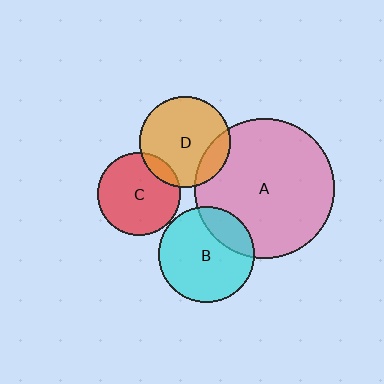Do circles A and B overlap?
Yes.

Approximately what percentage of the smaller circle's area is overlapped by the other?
Approximately 20%.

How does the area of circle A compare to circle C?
Approximately 2.8 times.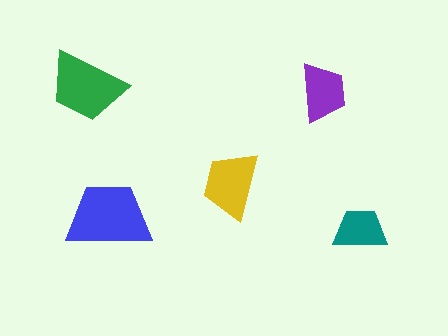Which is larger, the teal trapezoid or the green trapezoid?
The green one.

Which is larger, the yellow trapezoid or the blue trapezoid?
The blue one.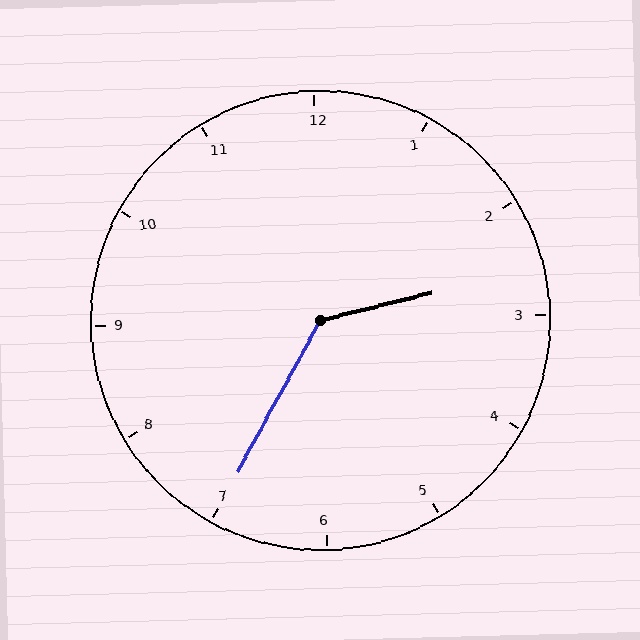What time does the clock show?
2:35.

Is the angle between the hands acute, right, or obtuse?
It is obtuse.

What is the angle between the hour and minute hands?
Approximately 132 degrees.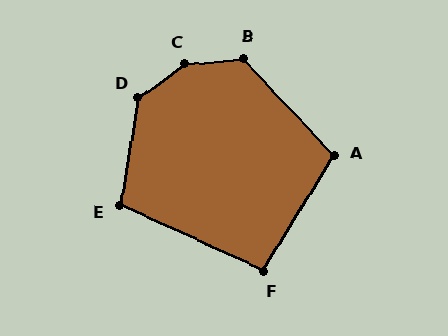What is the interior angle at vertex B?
Approximately 128 degrees (obtuse).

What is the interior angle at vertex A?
Approximately 105 degrees (obtuse).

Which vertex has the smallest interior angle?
F, at approximately 97 degrees.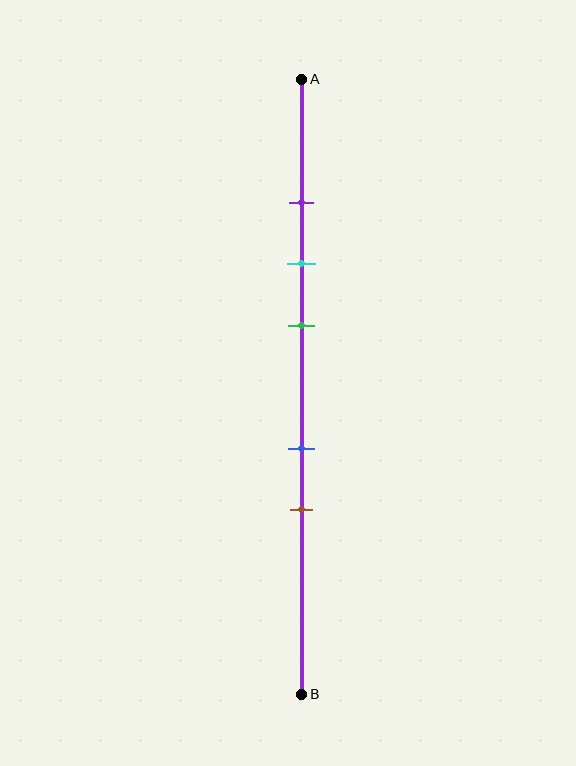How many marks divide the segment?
There are 5 marks dividing the segment.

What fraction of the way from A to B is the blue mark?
The blue mark is approximately 60% (0.6) of the way from A to B.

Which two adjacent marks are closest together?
The purple and cyan marks are the closest adjacent pair.